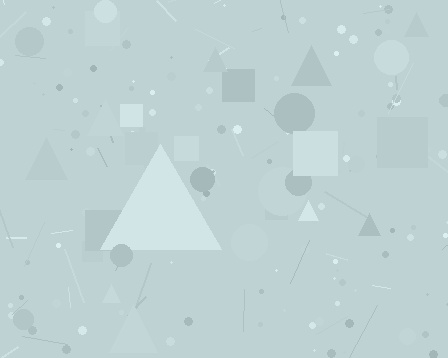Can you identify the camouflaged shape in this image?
The camouflaged shape is a triangle.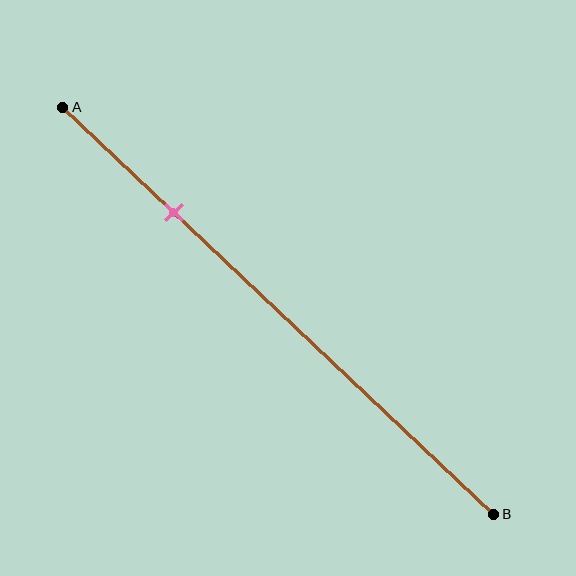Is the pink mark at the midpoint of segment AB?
No, the mark is at about 25% from A, not at the 50% midpoint.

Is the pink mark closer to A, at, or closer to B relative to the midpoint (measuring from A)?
The pink mark is closer to point A than the midpoint of segment AB.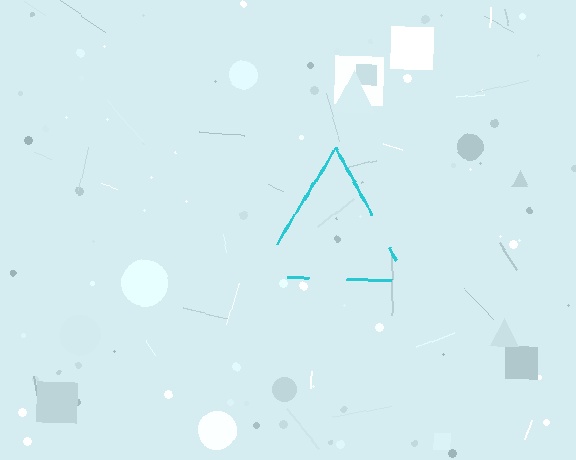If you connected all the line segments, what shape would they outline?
They would outline a triangle.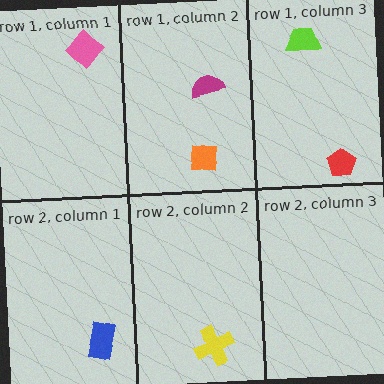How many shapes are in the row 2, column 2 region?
1.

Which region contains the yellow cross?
The row 2, column 2 region.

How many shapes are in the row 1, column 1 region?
1.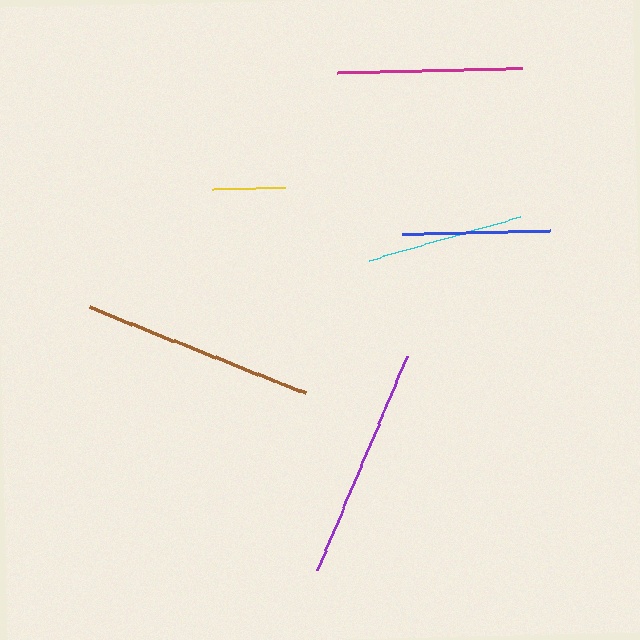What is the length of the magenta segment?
The magenta segment is approximately 185 pixels long.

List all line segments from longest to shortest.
From longest to shortest: brown, purple, magenta, cyan, blue, yellow.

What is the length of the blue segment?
The blue segment is approximately 148 pixels long.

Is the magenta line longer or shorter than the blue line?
The magenta line is longer than the blue line.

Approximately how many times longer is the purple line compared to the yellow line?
The purple line is approximately 3.2 times the length of the yellow line.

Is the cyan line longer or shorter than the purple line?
The purple line is longer than the cyan line.